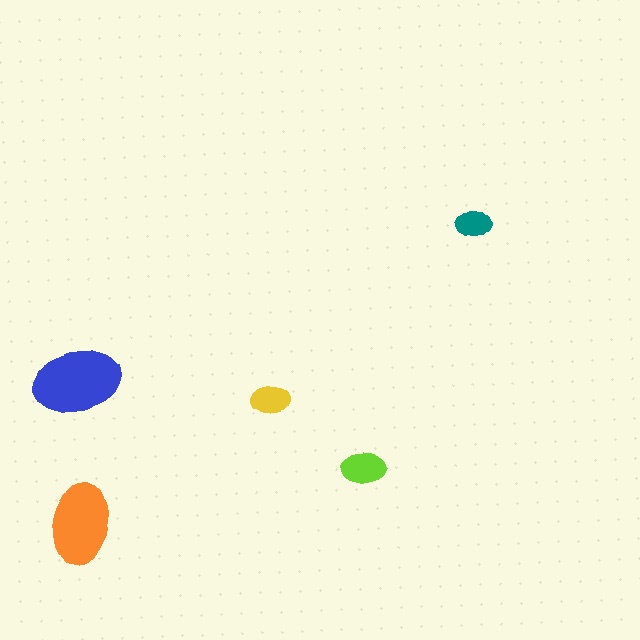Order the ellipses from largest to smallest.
the blue one, the orange one, the lime one, the yellow one, the teal one.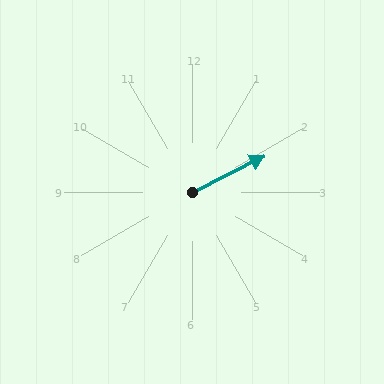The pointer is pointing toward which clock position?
Roughly 2 o'clock.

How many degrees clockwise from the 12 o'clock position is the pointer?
Approximately 63 degrees.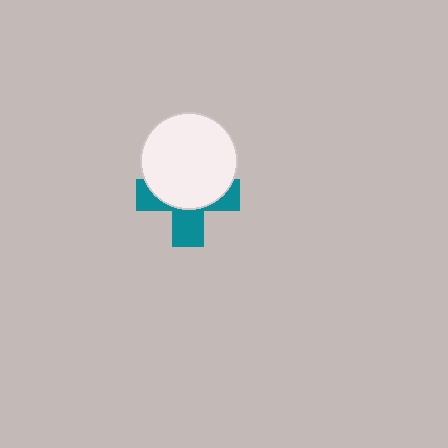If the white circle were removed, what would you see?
You would see the complete teal cross.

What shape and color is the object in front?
The object in front is a white circle.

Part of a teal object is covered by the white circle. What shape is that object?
It is a cross.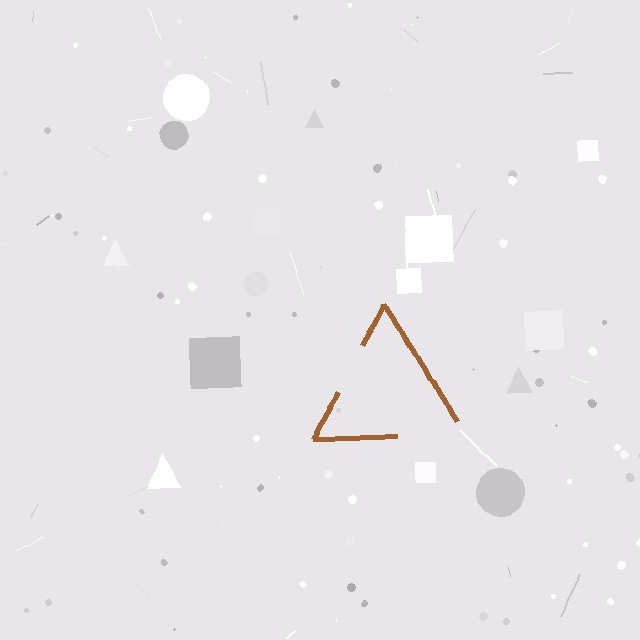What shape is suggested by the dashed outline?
The dashed outline suggests a triangle.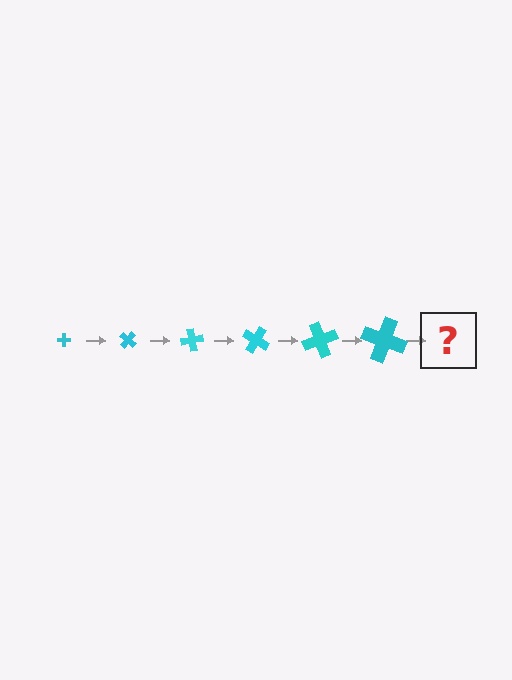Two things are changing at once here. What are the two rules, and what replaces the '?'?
The two rules are that the cross grows larger each step and it rotates 40 degrees each step. The '?' should be a cross, larger than the previous one and rotated 240 degrees from the start.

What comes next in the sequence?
The next element should be a cross, larger than the previous one and rotated 240 degrees from the start.